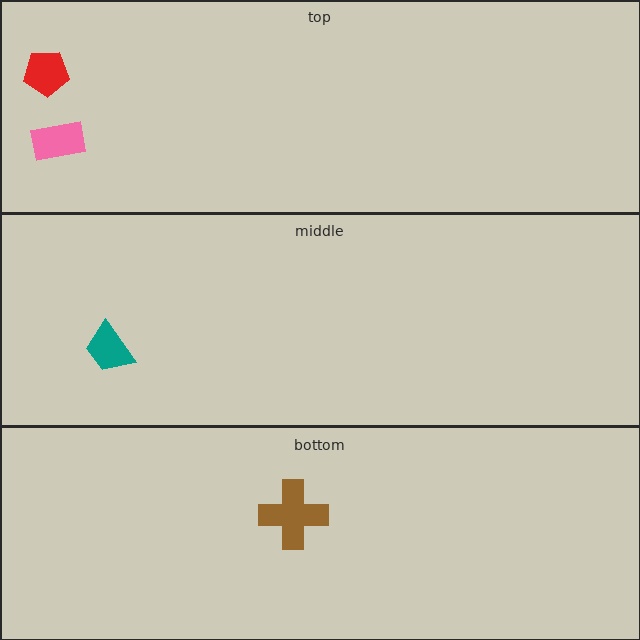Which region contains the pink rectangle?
The top region.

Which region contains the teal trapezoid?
The middle region.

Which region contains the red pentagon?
The top region.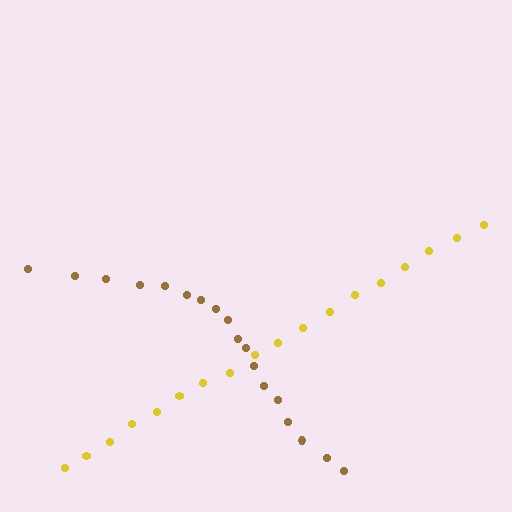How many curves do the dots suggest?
There are 2 distinct paths.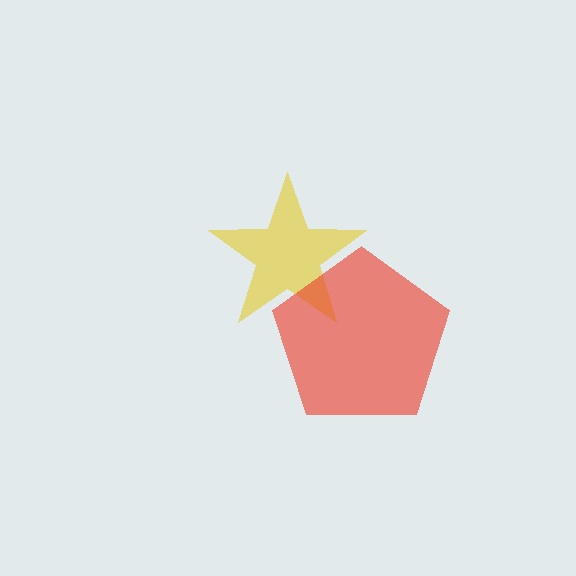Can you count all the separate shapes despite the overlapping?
Yes, there are 2 separate shapes.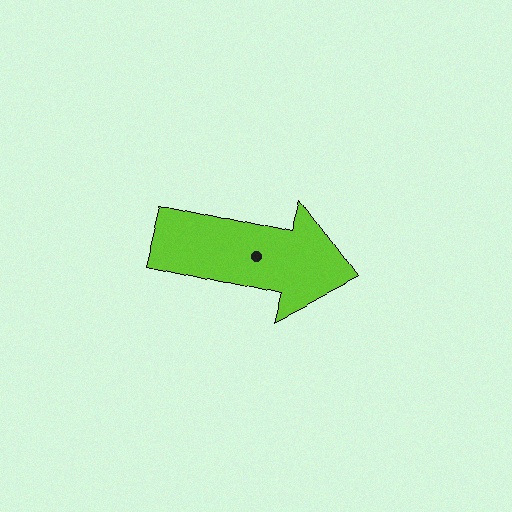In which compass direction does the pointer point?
East.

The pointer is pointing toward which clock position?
Roughly 3 o'clock.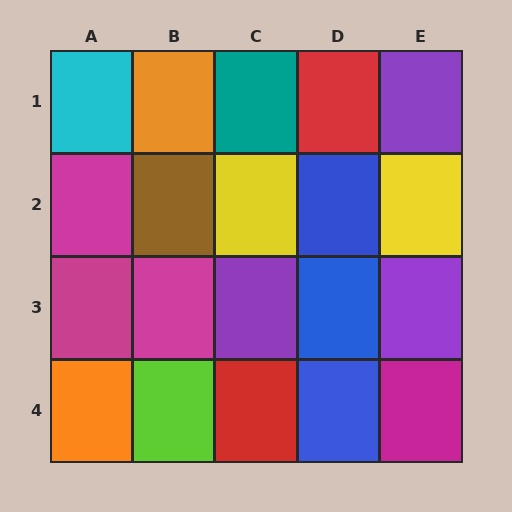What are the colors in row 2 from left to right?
Magenta, brown, yellow, blue, yellow.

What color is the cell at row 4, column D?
Blue.